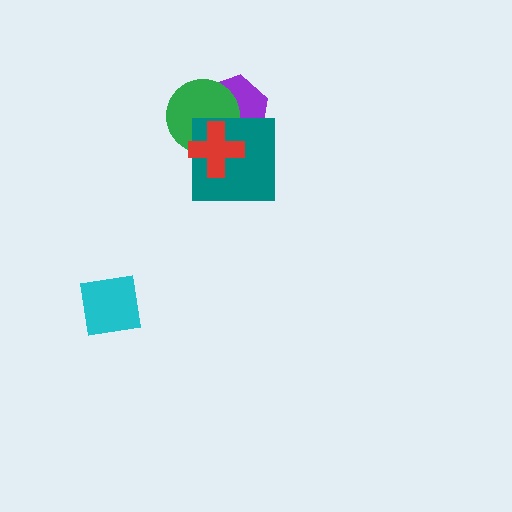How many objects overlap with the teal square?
3 objects overlap with the teal square.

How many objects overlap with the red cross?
3 objects overlap with the red cross.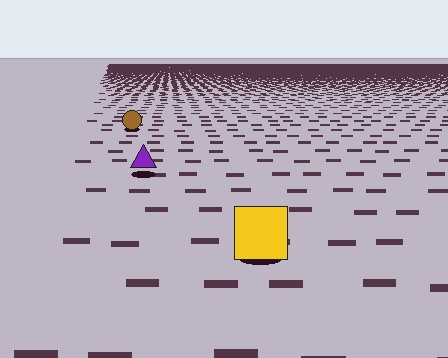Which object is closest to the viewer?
The yellow square is closest. The texture marks near it are larger and more spread out.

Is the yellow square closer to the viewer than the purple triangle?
Yes. The yellow square is closer — you can tell from the texture gradient: the ground texture is coarser near it.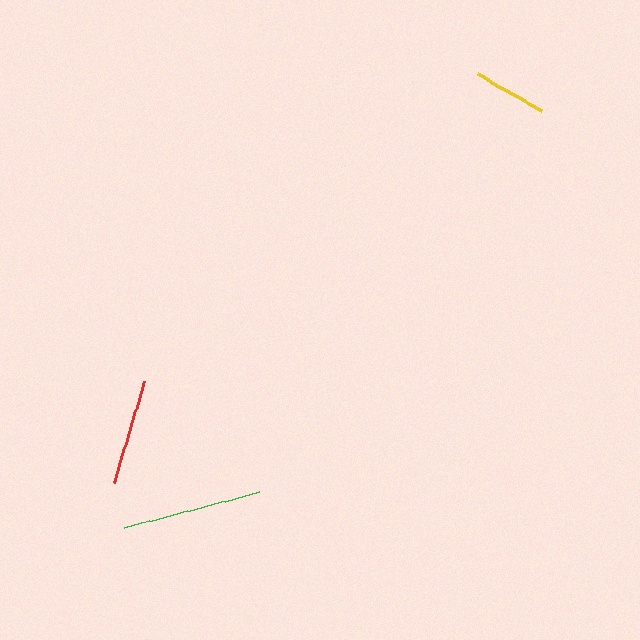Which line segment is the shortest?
The yellow line is the shortest at approximately 74 pixels.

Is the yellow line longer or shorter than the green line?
The green line is longer than the yellow line.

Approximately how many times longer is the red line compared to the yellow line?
The red line is approximately 1.4 times the length of the yellow line.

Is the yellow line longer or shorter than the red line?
The red line is longer than the yellow line.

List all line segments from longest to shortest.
From longest to shortest: green, red, yellow.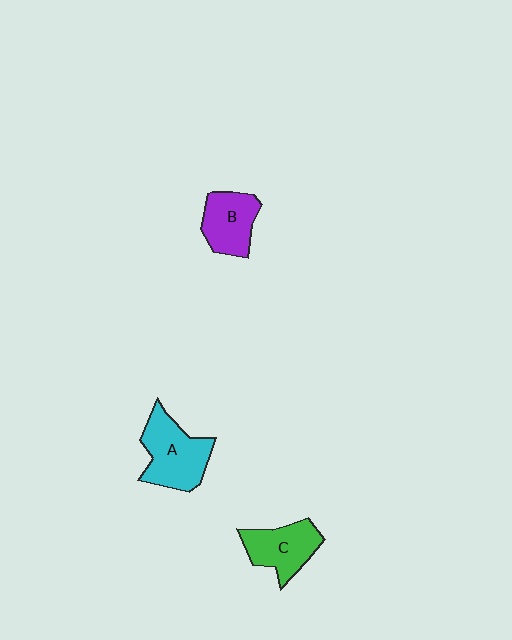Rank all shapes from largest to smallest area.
From largest to smallest: A (cyan), C (green), B (purple).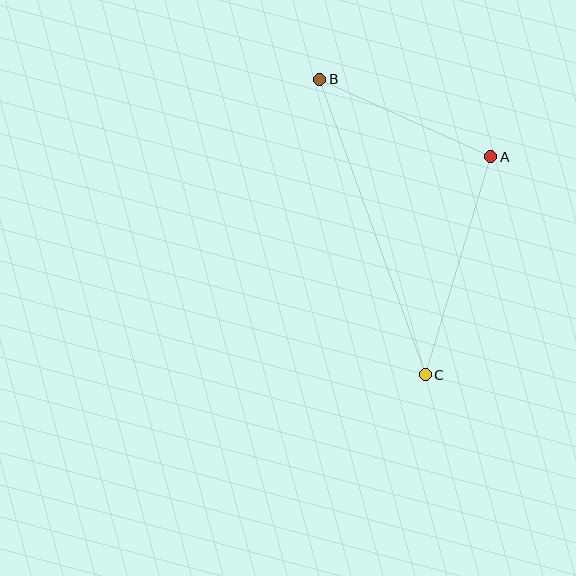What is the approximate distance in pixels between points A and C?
The distance between A and C is approximately 228 pixels.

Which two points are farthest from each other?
Points B and C are farthest from each other.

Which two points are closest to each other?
Points A and B are closest to each other.